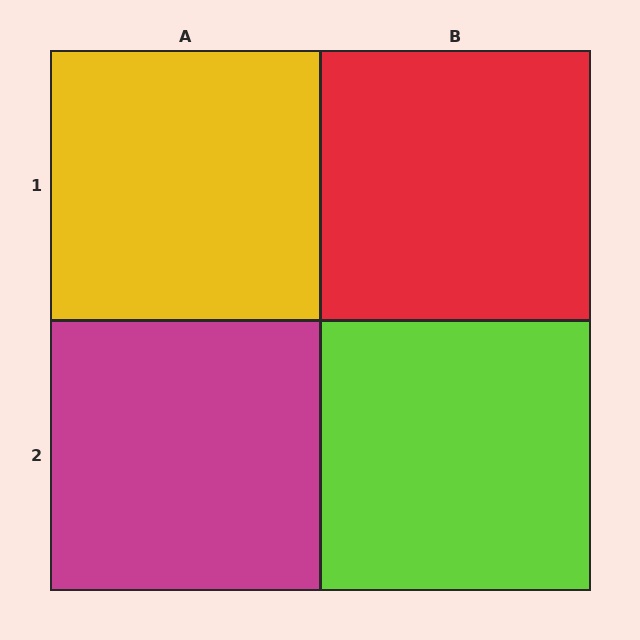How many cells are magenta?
1 cell is magenta.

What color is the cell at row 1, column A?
Yellow.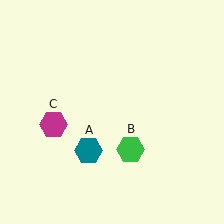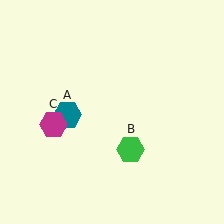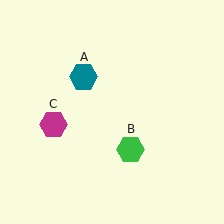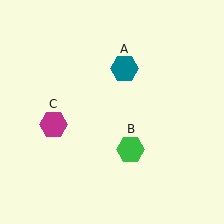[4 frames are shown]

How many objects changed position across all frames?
1 object changed position: teal hexagon (object A).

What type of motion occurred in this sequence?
The teal hexagon (object A) rotated clockwise around the center of the scene.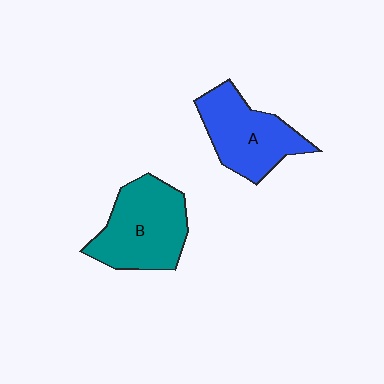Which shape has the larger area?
Shape B (teal).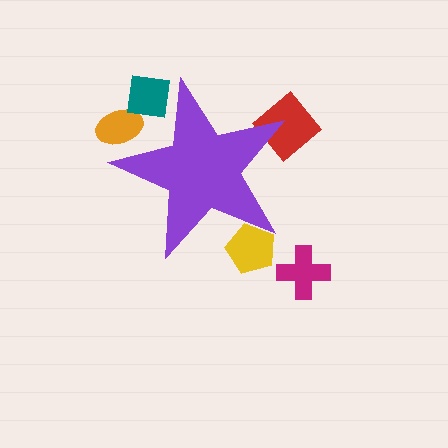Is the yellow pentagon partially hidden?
Yes, the yellow pentagon is partially hidden behind the purple star.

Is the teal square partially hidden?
Yes, the teal square is partially hidden behind the purple star.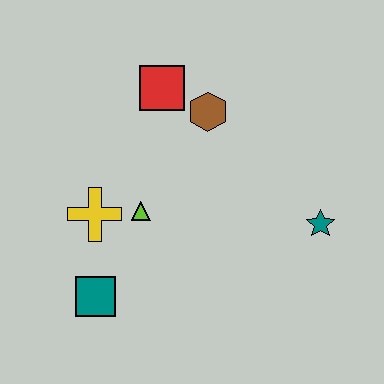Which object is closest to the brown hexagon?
The red square is closest to the brown hexagon.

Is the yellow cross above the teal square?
Yes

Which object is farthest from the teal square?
The teal star is farthest from the teal square.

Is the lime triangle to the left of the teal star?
Yes